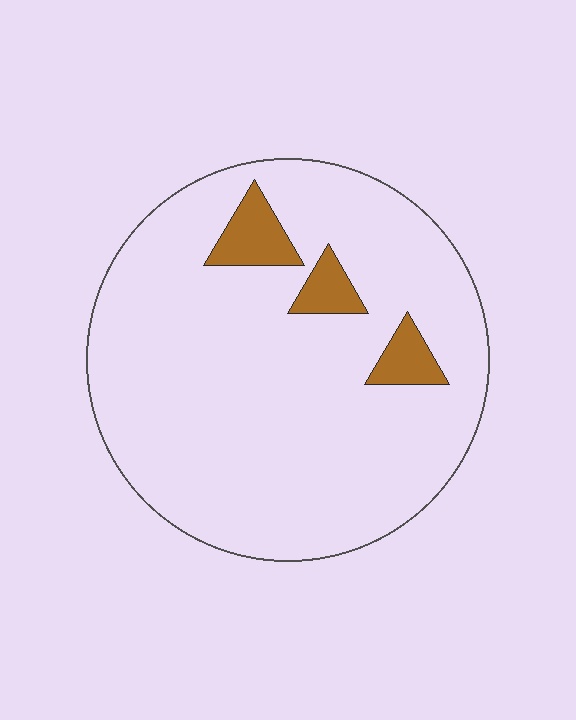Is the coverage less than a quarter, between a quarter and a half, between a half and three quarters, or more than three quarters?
Less than a quarter.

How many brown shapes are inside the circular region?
3.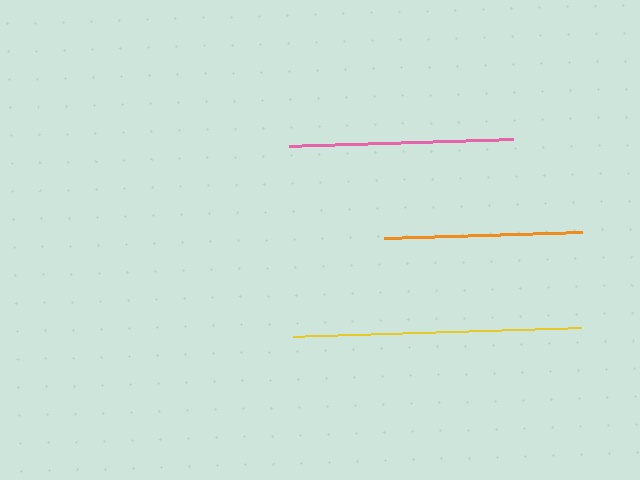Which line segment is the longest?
The yellow line is the longest at approximately 288 pixels.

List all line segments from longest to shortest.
From longest to shortest: yellow, pink, orange.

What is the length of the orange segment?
The orange segment is approximately 198 pixels long.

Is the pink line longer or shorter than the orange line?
The pink line is longer than the orange line.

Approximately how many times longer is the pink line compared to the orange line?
The pink line is approximately 1.1 times the length of the orange line.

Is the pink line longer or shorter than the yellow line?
The yellow line is longer than the pink line.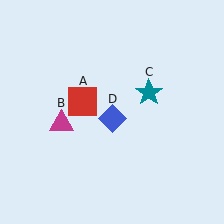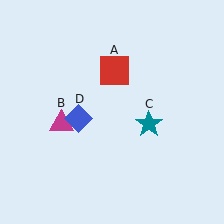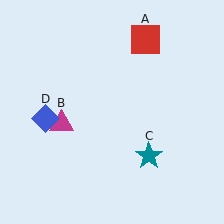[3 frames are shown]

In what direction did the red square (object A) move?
The red square (object A) moved up and to the right.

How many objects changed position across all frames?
3 objects changed position: red square (object A), teal star (object C), blue diamond (object D).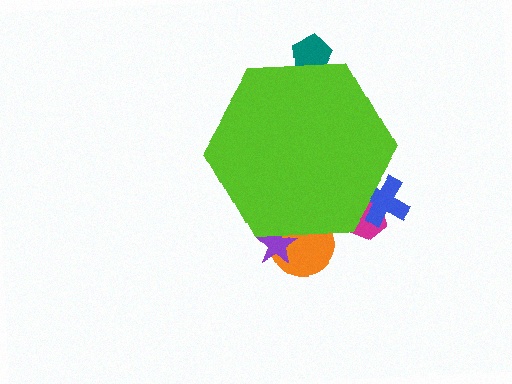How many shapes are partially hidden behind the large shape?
5 shapes are partially hidden.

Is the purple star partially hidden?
Yes, the purple star is partially hidden behind the lime hexagon.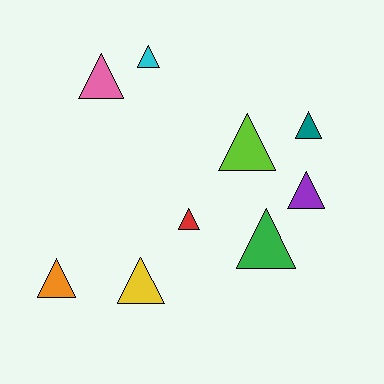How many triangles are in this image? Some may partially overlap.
There are 9 triangles.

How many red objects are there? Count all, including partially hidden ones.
There is 1 red object.